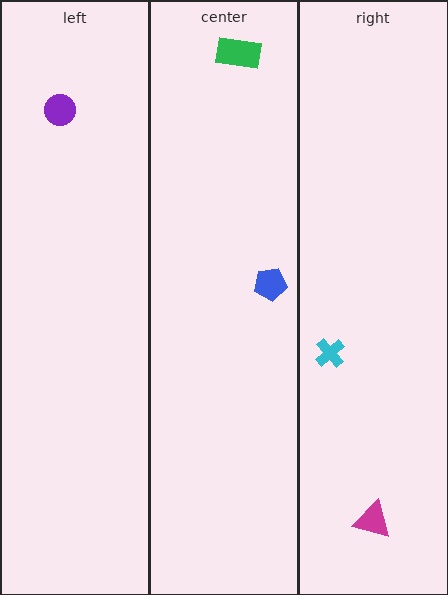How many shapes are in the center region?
2.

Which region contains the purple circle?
The left region.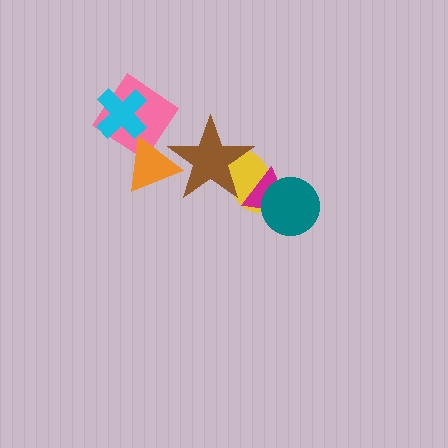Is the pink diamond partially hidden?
Yes, it is partially covered by another shape.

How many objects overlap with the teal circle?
2 objects overlap with the teal circle.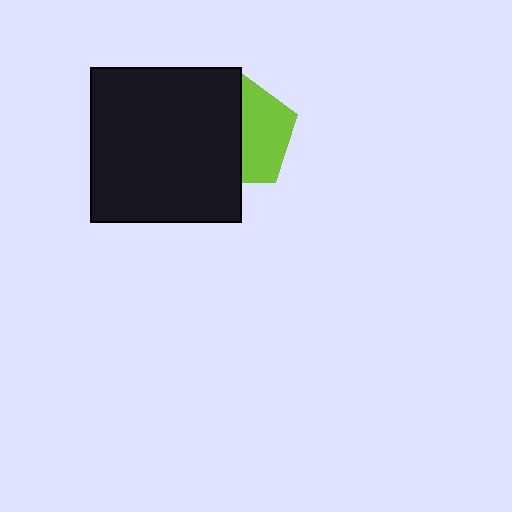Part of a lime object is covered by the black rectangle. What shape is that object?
It is a pentagon.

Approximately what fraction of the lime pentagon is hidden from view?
Roughly 52% of the lime pentagon is hidden behind the black rectangle.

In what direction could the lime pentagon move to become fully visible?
The lime pentagon could move right. That would shift it out from behind the black rectangle entirely.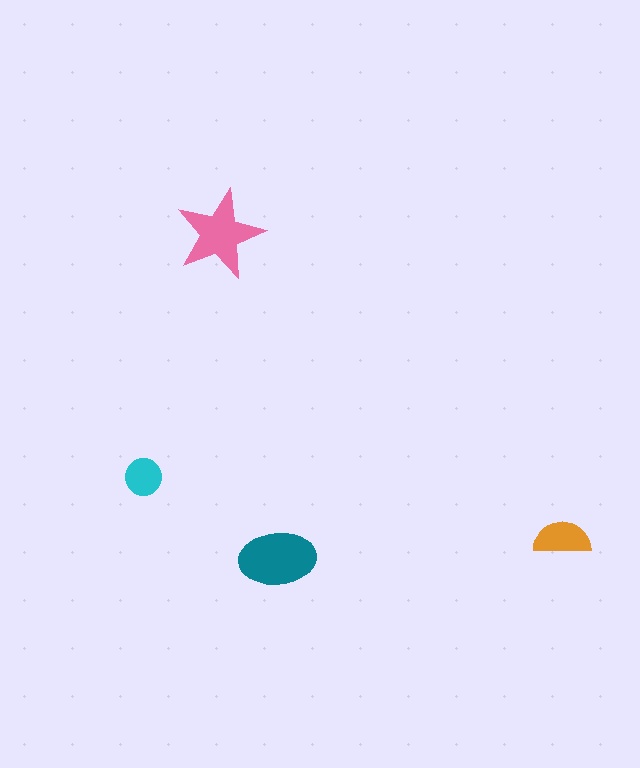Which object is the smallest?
The cyan circle.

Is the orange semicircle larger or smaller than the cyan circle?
Larger.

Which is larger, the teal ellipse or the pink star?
The teal ellipse.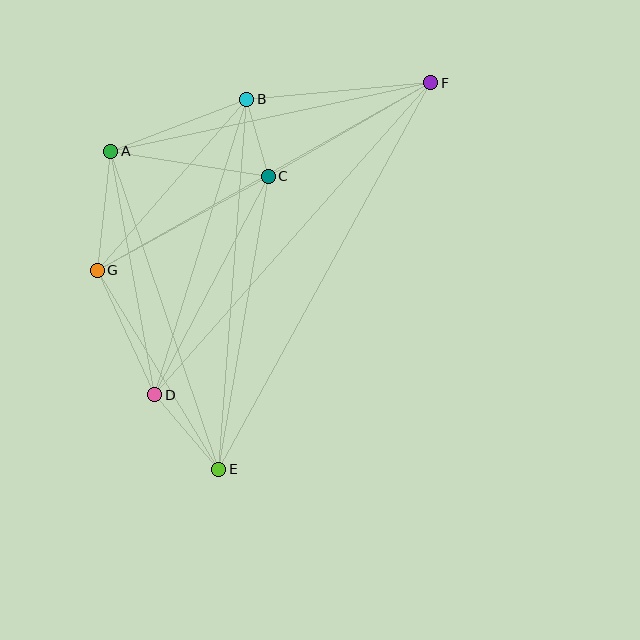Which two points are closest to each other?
Points B and C are closest to each other.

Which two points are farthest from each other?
Points E and F are farthest from each other.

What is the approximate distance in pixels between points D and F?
The distance between D and F is approximately 416 pixels.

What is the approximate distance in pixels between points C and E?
The distance between C and E is approximately 297 pixels.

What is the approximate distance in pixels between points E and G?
The distance between E and G is approximately 233 pixels.